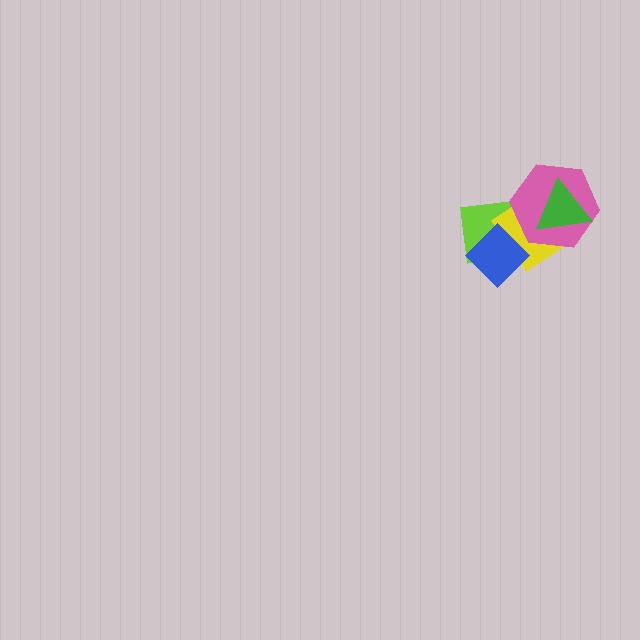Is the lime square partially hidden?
Yes, it is partially covered by another shape.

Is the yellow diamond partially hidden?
Yes, it is partially covered by another shape.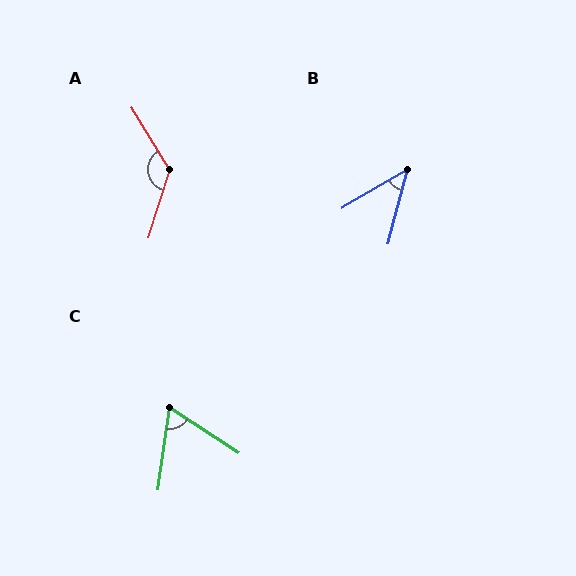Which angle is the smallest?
B, at approximately 45 degrees.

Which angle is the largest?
A, at approximately 132 degrees.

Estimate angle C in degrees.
Approximately 64 degrees.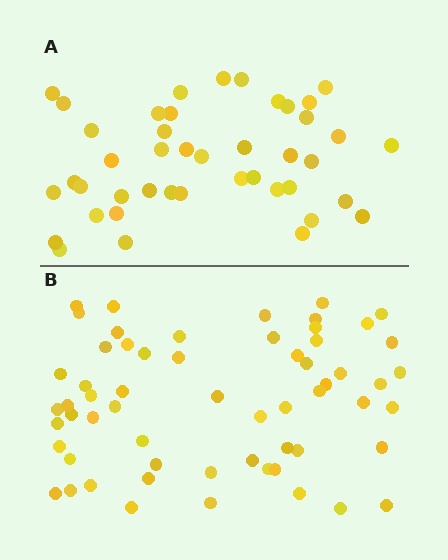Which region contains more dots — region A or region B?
Region B (the bottom region) has more dots.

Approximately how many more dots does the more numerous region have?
Region B has approximately 15 more dots than region A.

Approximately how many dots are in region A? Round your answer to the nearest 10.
About 40 dots. (The exact count is 43, which rounds to 40.)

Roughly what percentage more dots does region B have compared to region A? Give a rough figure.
About 40% more.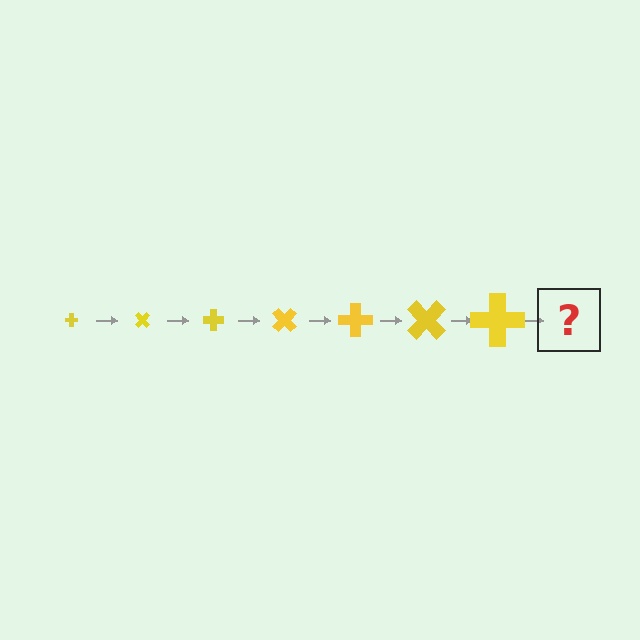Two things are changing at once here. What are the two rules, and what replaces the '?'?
The two rules are that the cross grows larger each step and it rotates 45 degrees each step. The '?' should be a cross, larger than the previous one and rotated 315 degrees from the start.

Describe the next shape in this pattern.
It should be a cross, larger than the previous one and rotated 315 degrees from the start.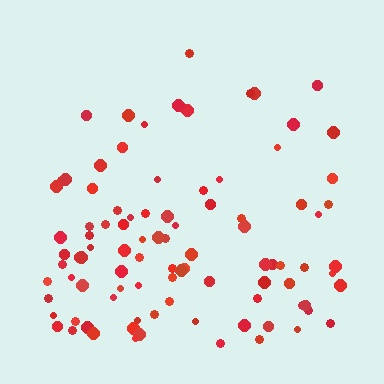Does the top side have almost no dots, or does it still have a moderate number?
Still a moderate number, just noticeably fewer than the bottom.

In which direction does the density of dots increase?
From top to bottom, with the bottom side densest.